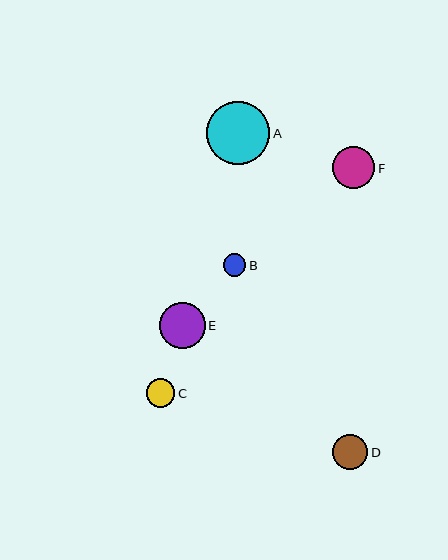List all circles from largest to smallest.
From largest to smallest: A, E, F, D, C, B.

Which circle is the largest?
Circle A is the largest with a size of approximately 63 pixels.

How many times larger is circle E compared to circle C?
Circle E is approximately 1.6 times the size of circle C.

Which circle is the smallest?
Circle B is the smallest with a size of approximately 22 pixels.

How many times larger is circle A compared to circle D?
Circle A is approximately 1.8 times the size of circle D.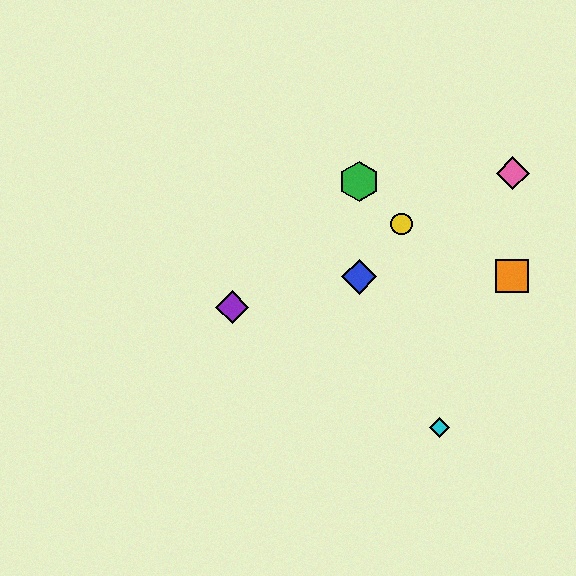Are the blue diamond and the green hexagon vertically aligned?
Yes, both are at x≈359.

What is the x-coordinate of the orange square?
The orange square is at x≈512.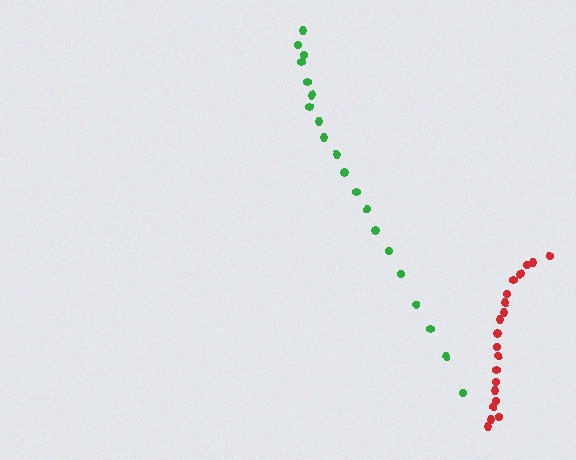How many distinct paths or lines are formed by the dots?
There are 2 distinct paths.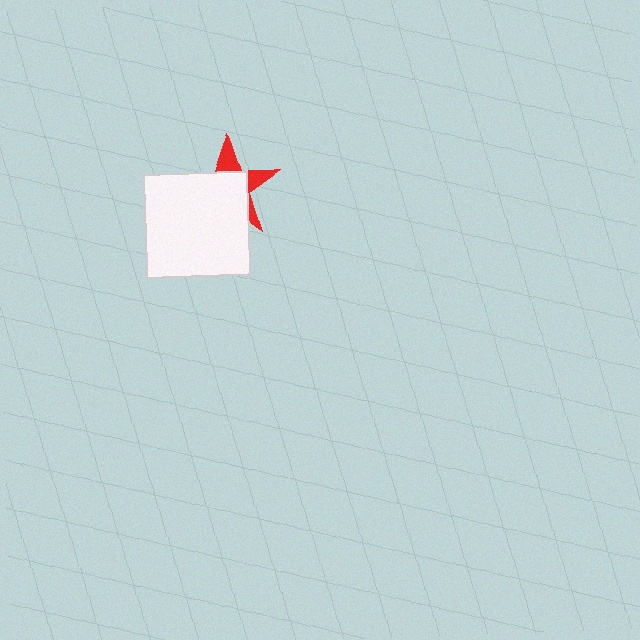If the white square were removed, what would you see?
You would see the complete red star.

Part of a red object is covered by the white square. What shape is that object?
It is a star.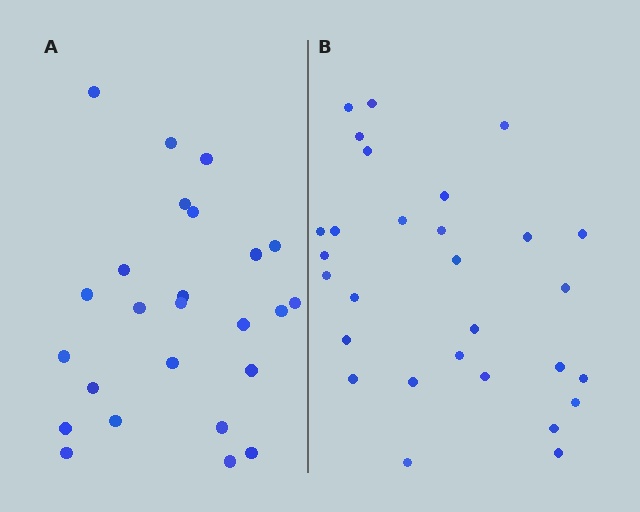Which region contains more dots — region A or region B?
Region B (the right region) has more dots.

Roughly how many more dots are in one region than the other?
Region B has about 4 more dots than region A.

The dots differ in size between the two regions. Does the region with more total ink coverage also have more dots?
No. Region A has more total ink coverage because its dots are larger, but region B actually contains more individual dots. Total area can be misleading — the number of items is what matters here.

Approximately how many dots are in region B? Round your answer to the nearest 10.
About 30 dots. (The exact count is 29, which rounds to 30.)